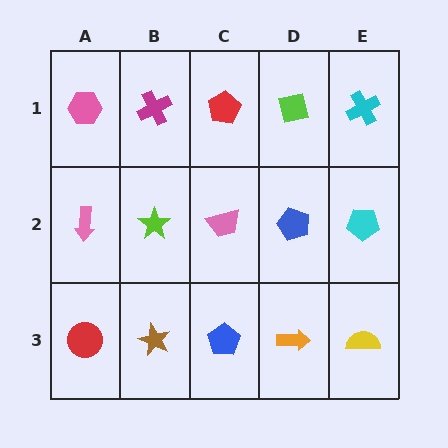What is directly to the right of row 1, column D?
A cyan cross.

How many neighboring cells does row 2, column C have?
4.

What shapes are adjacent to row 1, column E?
A cyan pentagon (row 2, column E), a lime square (row 1, column D).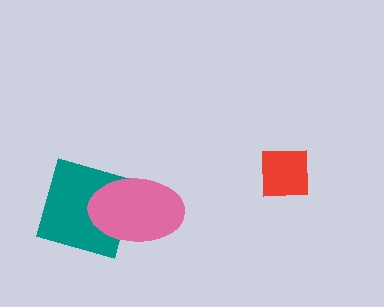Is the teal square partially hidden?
Yes, it is partially covered by another shape.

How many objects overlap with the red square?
0 objects overlap with the red square.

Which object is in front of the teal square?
The pink ellipse is in front of the teal square.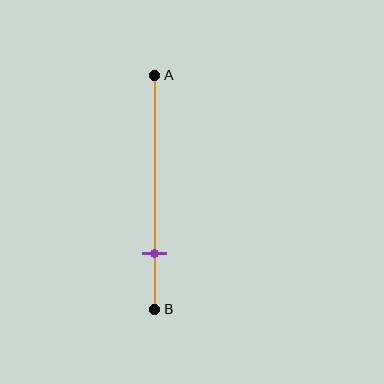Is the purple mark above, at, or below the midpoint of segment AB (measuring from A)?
The purple mark is below the midpoint of segment AB.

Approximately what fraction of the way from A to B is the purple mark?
The purple mark is approximately 75% of the way from A to B.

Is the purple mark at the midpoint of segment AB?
No, the mark is at about 75% from A, not at the 50% midpoint.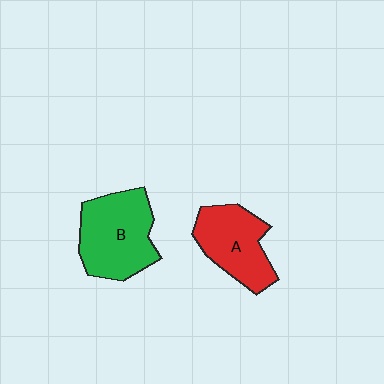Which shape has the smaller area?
Shape A (red).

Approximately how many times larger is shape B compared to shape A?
Approximately 1.2 times.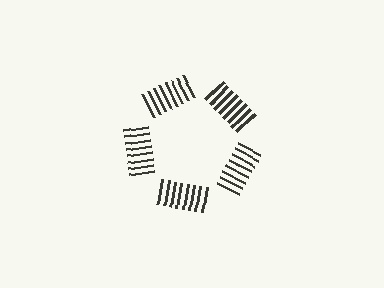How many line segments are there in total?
40 — 8 along each of the 5 edges.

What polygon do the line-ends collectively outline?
An illusory pentagon — the line segments terminate on its edges but no continuous stroke is drawn.